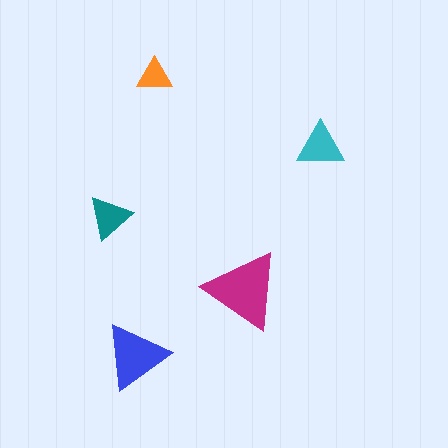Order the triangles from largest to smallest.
the magenta one, the blue one, the cyan one, the teal one, the orange one.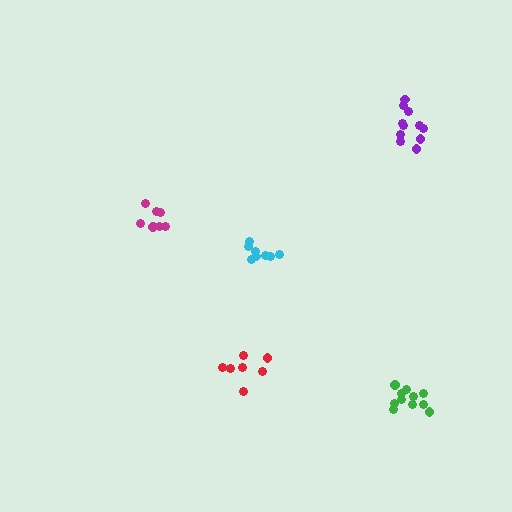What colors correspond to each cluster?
The clusters are colored: green, magenta, purple, cyan, red.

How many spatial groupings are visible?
There are 5 spatial groupings.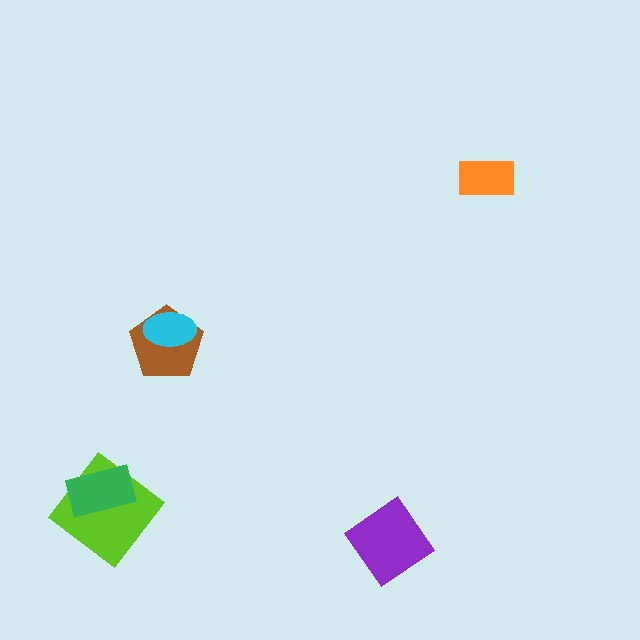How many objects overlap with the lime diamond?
1 object overlaps with the lime diamond.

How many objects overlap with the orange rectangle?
0 objects overlap with the orange rectangle.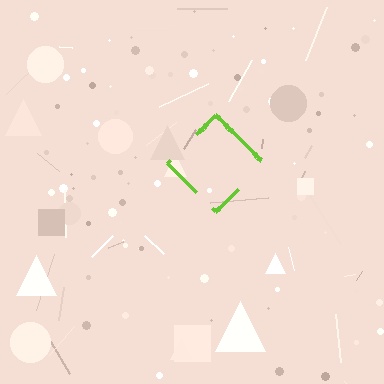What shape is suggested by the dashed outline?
The dashed outline suggests a diamond.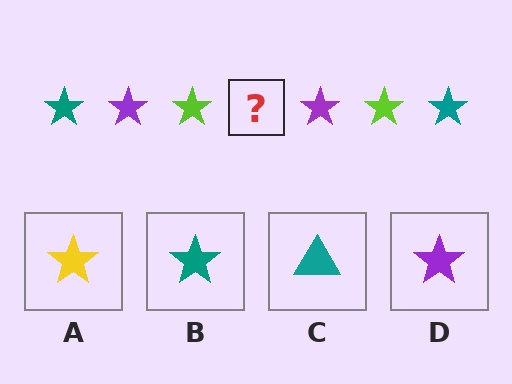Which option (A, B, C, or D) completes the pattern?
B.